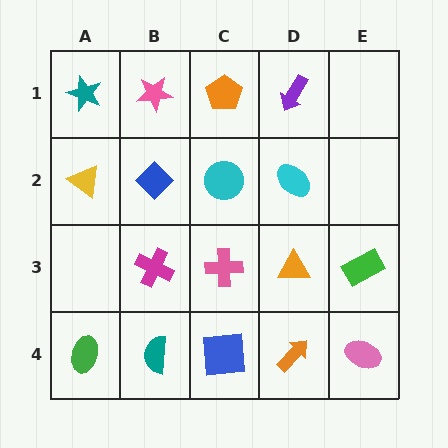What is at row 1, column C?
An orange pentagon.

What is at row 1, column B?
A pink star.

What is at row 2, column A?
A yellow triangle.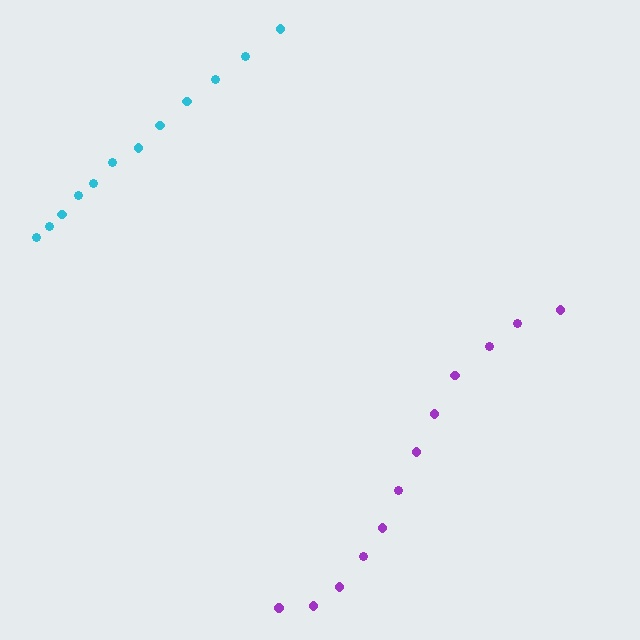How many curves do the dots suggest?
There are 2 distinct paths.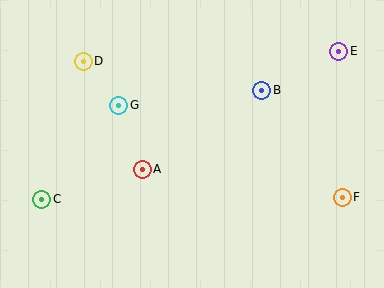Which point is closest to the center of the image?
Point A at (142, 169) is closest to the center.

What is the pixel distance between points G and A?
The distance between G and A is 68 pixels.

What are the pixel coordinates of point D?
Point D is at (83, 61).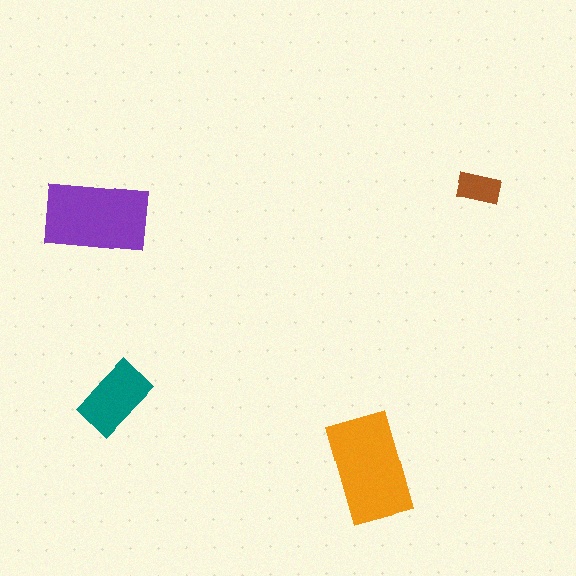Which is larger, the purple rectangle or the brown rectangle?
The purple one.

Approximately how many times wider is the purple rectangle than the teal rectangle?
About 1.5 times wider.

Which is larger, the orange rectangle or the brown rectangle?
The orange one.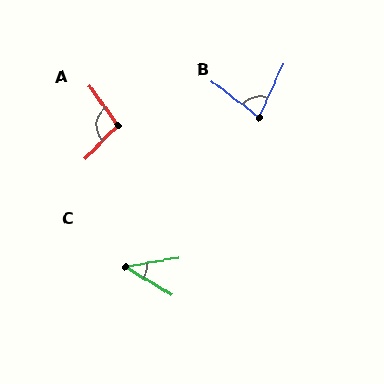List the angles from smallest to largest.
C (41°), B (77°), A (100°).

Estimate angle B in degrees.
Approximately 77 degrees.